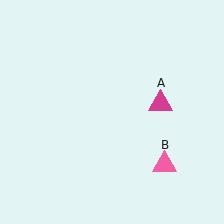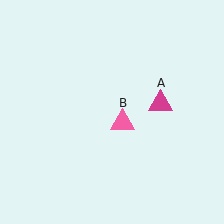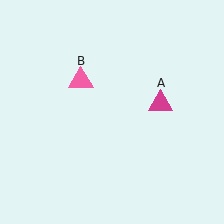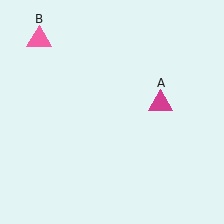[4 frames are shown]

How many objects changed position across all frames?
1 object changed position: pink triangle (object B).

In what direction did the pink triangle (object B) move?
The pink triangle (object B) moved up and to the left.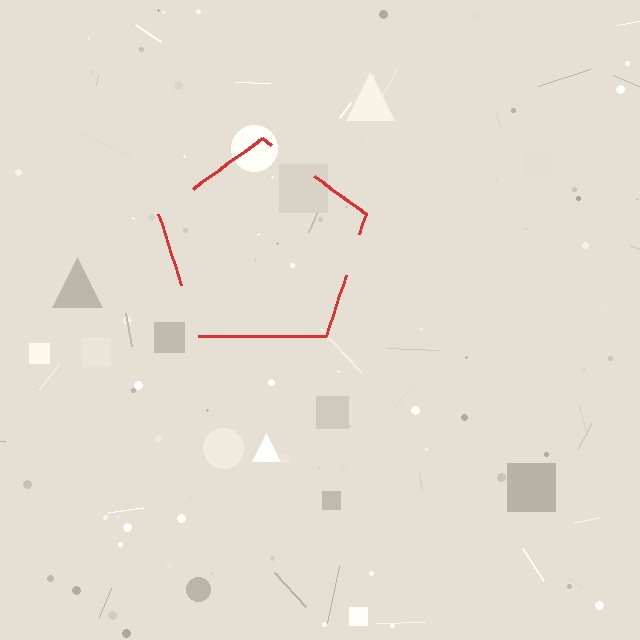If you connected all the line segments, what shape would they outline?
They would outline a pentagon.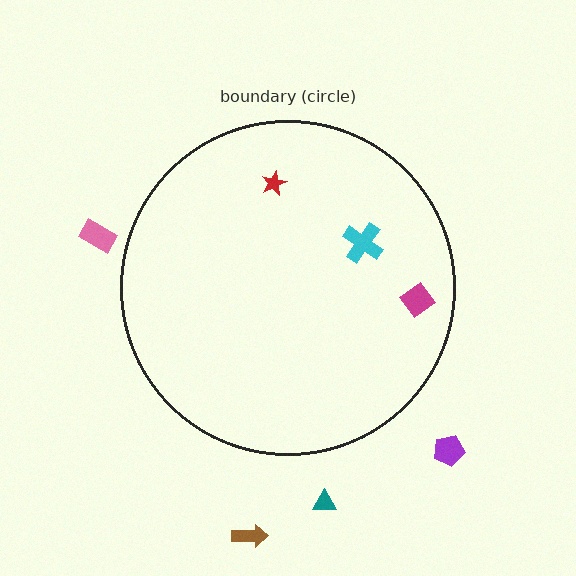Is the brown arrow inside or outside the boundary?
Outside.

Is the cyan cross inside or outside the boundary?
Inside.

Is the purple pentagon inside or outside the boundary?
Outside.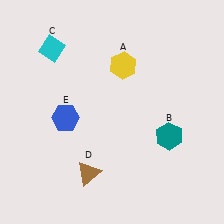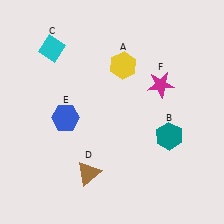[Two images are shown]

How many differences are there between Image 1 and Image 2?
There is 1 difference between the two images.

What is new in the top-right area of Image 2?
A magenta star (F) was added in the top-right area of Image 2.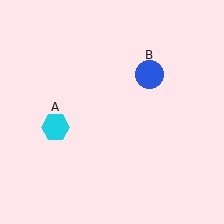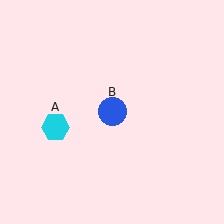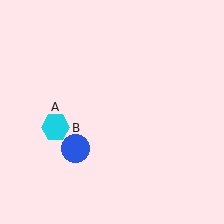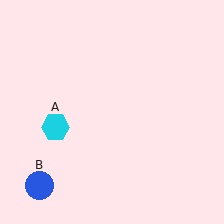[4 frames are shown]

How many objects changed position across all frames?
1 object changed position: blue circle (object B).